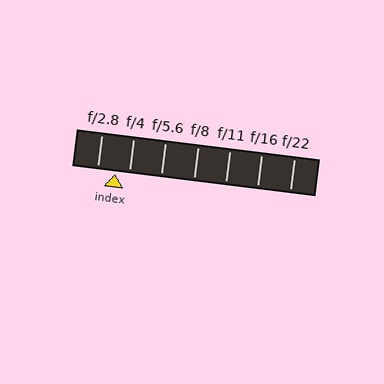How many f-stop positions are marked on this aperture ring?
There are 7 f-stop positions marked.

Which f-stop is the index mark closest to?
The index mark is closest to f/4.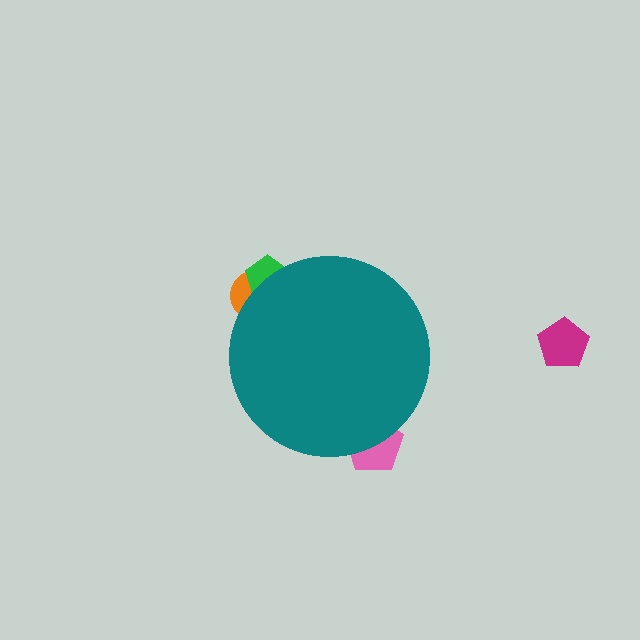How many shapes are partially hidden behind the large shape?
3 shapes are partially hidden.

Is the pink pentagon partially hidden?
Yes, the pink pentagon is partially hidden behind the teal circle.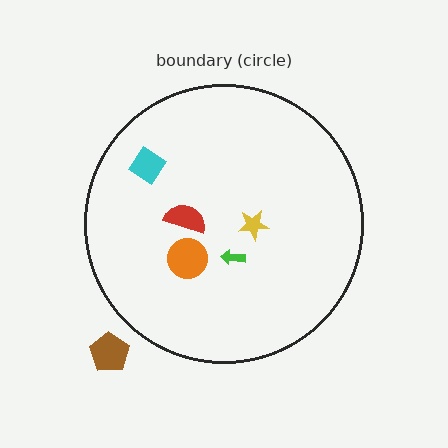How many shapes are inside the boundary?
5 inside, 1 outside.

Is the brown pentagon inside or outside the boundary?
Outside.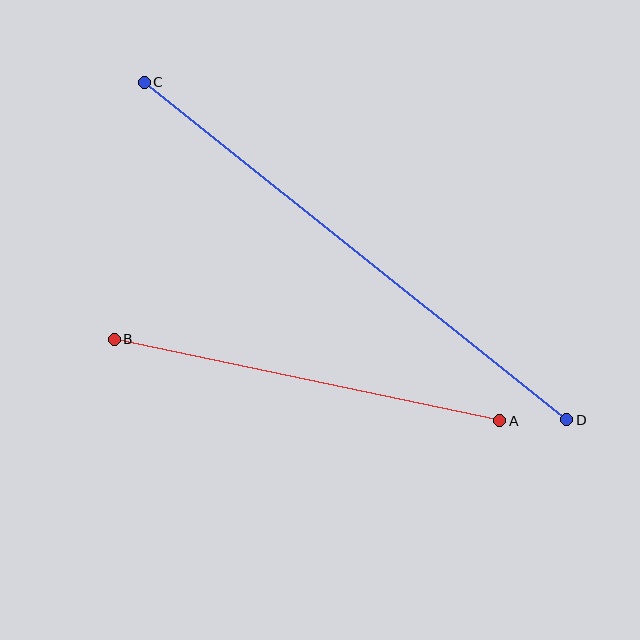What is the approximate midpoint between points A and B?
The midpoint is at approximately (307, 380) pixels.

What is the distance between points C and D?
The distance is approximately 541 pixels.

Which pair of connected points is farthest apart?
Points C and D are farthest apart.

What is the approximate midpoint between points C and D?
The midpoint is at approximately (356, 251) pixels.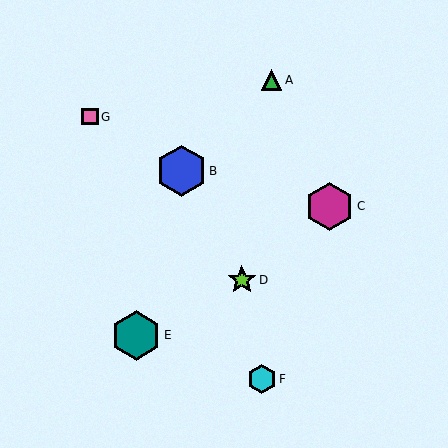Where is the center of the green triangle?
The center of the green triangle is at (272, 80).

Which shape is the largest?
The blue hexagon (labeled B) is the largest.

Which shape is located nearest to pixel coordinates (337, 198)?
The magenta hexagon (labeled C) at (330, 206) is nearest to that location.